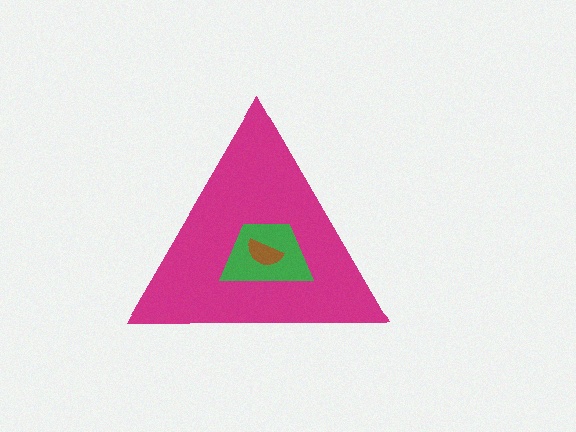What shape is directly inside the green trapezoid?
The brown semicircle.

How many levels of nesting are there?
3.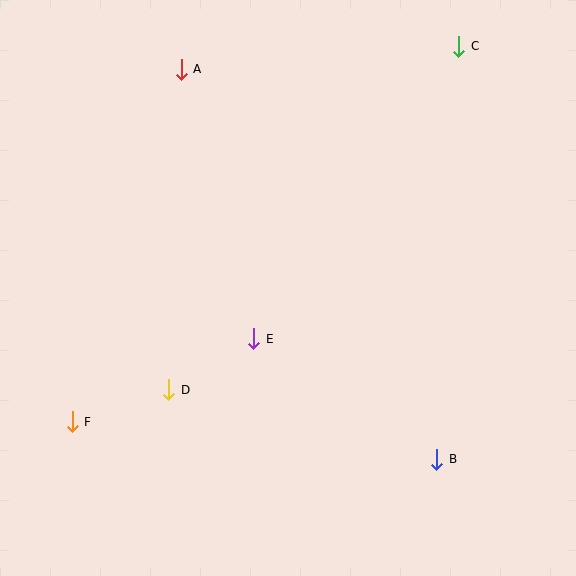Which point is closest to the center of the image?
Point E at (254, 339) is closest to the center.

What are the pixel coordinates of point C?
Point C is at (459, 46).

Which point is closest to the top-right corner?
Point C is closest to the top-right corner.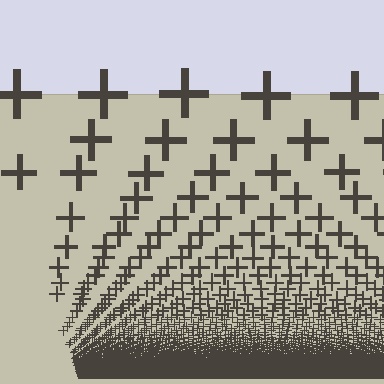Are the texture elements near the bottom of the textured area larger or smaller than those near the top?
Smaller. The gradient is inverted — elements near the bottom are smaller and denser.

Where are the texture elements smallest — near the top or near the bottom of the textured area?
Near the bottom.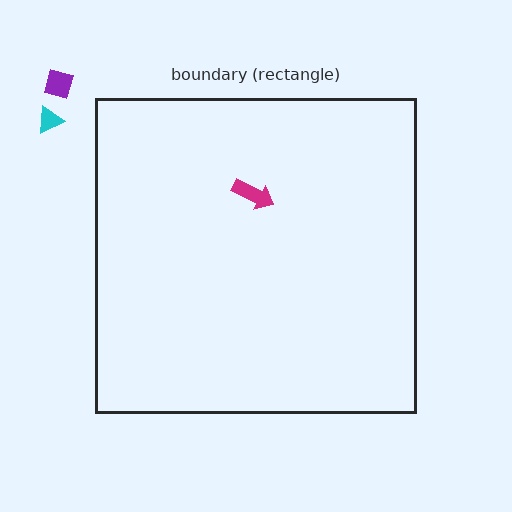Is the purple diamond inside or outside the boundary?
Outside.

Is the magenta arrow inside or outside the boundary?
Inside.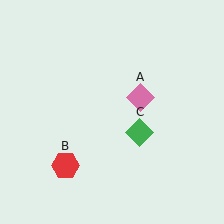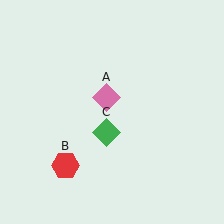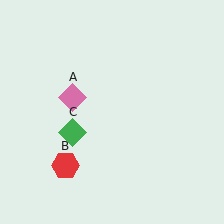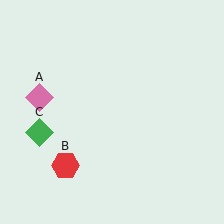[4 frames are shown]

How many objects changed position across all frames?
2 objects changed position: pink diamond (object A), green diamond (object C).